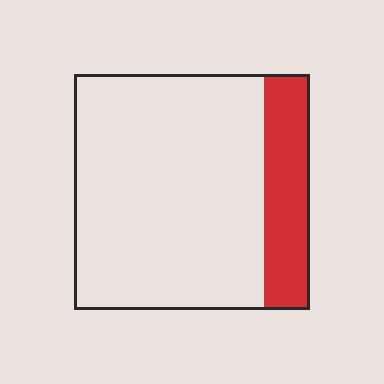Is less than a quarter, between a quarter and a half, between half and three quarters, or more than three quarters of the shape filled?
Less than a quarter.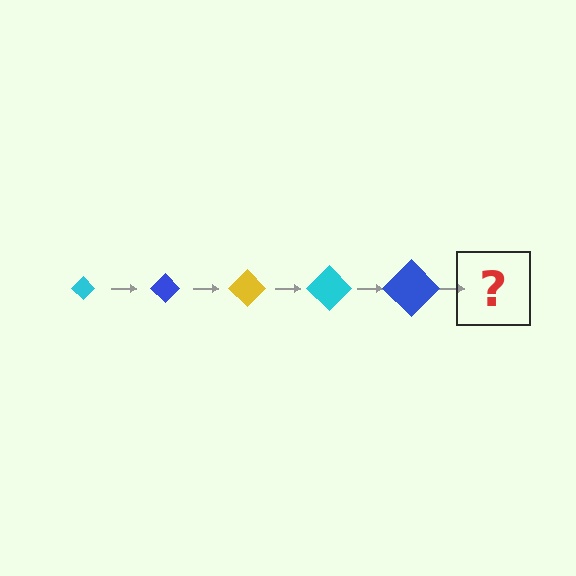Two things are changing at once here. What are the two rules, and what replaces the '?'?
The two rules are that the diamond grows larger each step and the color cycles through cyan, blue, and yellow. The '?' should be a yellow diamond, larger than the previous one.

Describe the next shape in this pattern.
It should be a yellow diamond, larger than the previous one.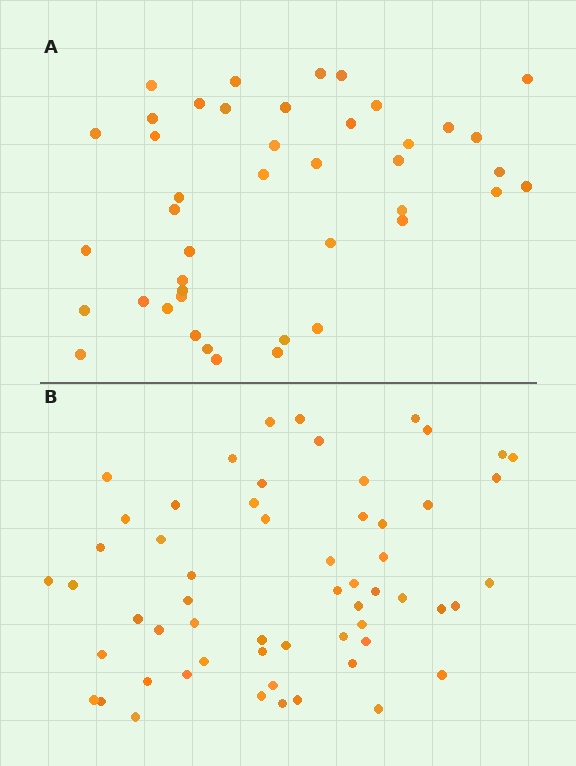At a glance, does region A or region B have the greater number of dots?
Region B (the bottom region) has more dots.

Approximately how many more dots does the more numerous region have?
Region B has approximately 15 more dots than region A.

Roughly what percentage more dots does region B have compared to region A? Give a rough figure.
About 35% more.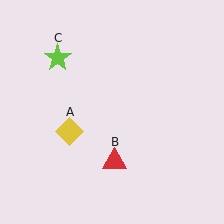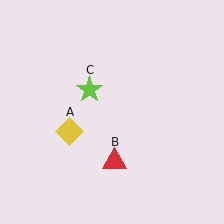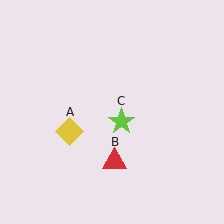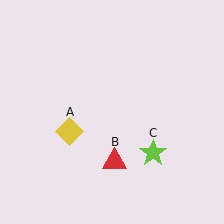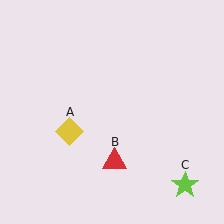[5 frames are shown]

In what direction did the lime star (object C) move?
The lime star (object C) moved down and to the right.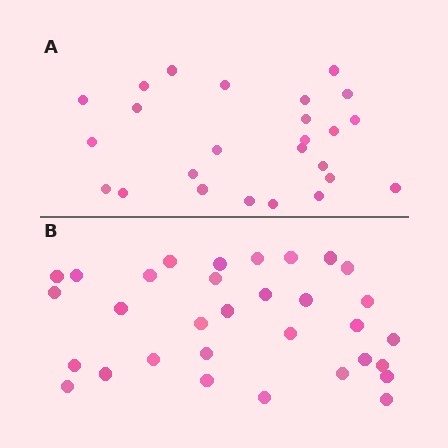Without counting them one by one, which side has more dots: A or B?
Region B (the bottom region) has more dots.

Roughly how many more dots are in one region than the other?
Region B has roughly 8 or so more dots than region A.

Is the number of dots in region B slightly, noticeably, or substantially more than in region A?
Region B has noticeably more, but not dramatically so. The ratio is roughly 1.3 to 1.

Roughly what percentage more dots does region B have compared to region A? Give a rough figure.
About 30% more.